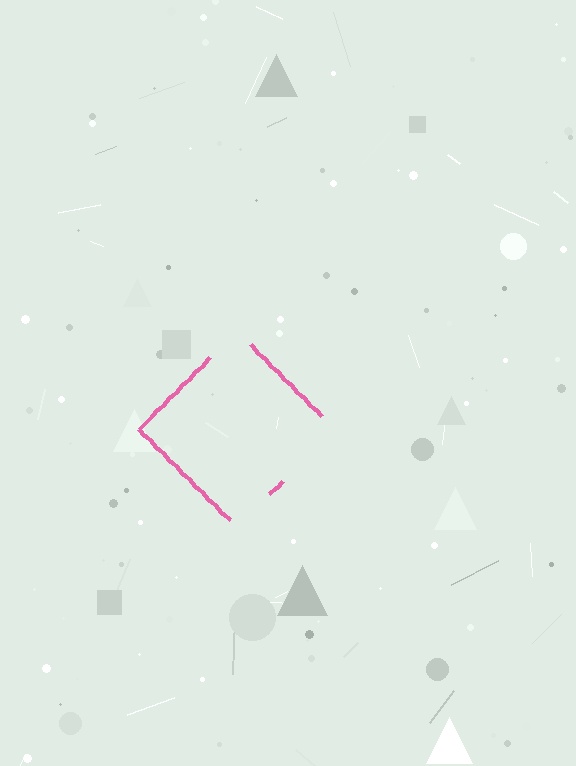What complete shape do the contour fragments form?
The contour fragments form a diamond.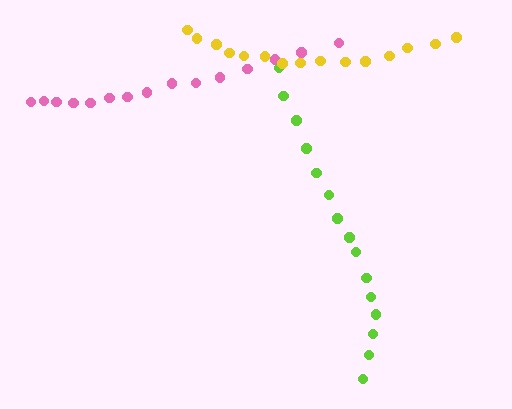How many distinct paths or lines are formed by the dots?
There are 3 distinct paths.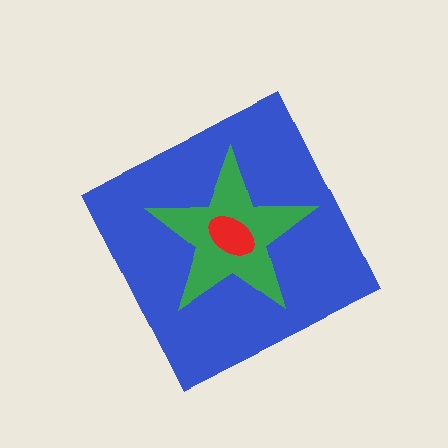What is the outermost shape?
The blue diamond.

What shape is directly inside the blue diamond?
The green star.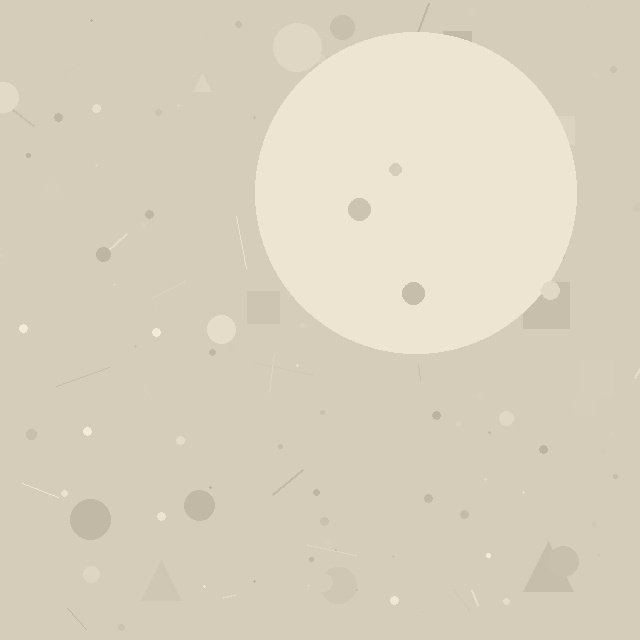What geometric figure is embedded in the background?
A circle is embedded in the background.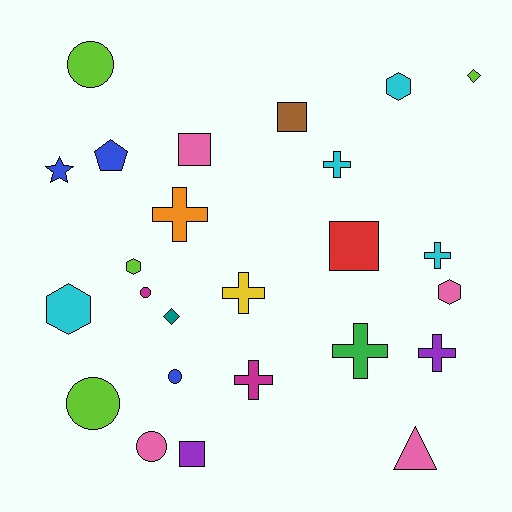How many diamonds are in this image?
There are 2 diamonds.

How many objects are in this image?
There are 25 objects.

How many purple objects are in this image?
There are 2 purple objects.